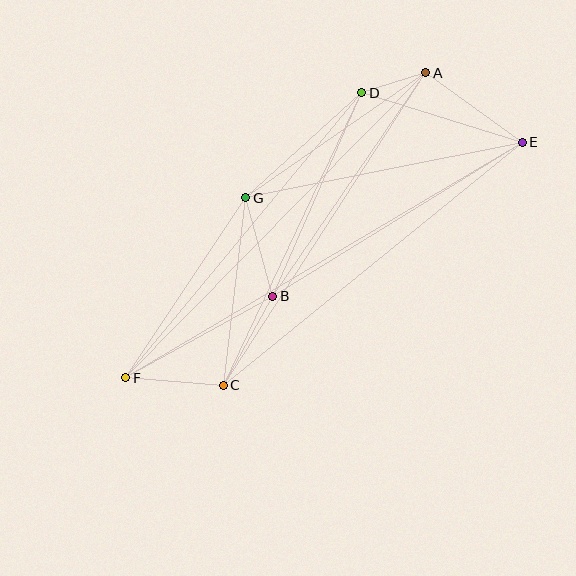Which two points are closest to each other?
Points A and D are closest to each other.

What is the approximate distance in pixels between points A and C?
The distance between A and C is approximately 372 pixels.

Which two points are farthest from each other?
Points E and F are farthest from each other.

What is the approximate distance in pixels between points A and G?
The distance between A and G is approximately 219 pixels.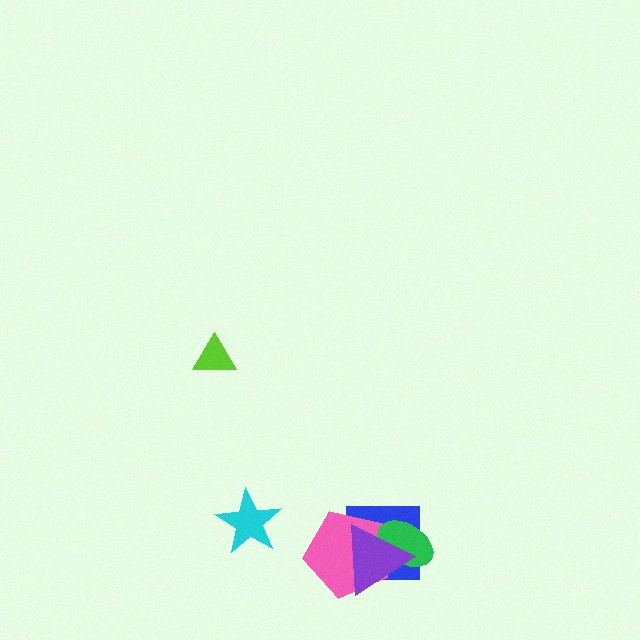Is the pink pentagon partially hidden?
Yes, it is partially covered by another shape.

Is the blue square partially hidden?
Yes, it is partially covered by another shape.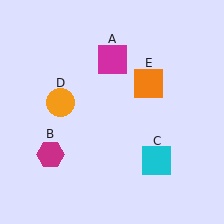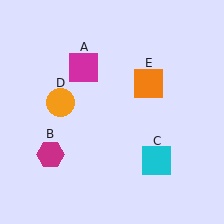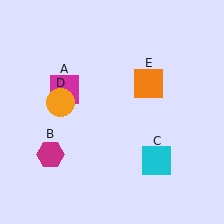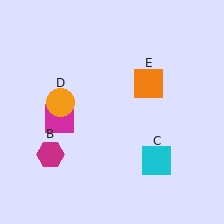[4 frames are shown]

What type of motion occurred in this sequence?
The magenta square (object A) rotated counterclockwise around the center of the scene.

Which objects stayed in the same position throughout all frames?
Magenta hexagon (object B) and cyan square (object C) and orange circle (object D) and orange square (object E) remained stationary.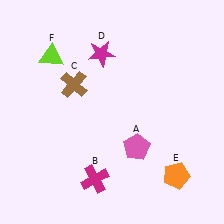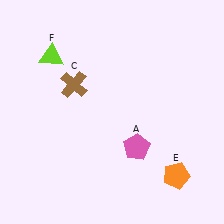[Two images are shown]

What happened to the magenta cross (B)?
The magenta cross (B) was removed in Image 2. It was in the bottom-left area of Image 1.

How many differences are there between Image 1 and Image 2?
There are 2 differences between the two images.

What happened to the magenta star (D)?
The magenta star (D) was removed in Image 2. It was in the top-left area of Image 1.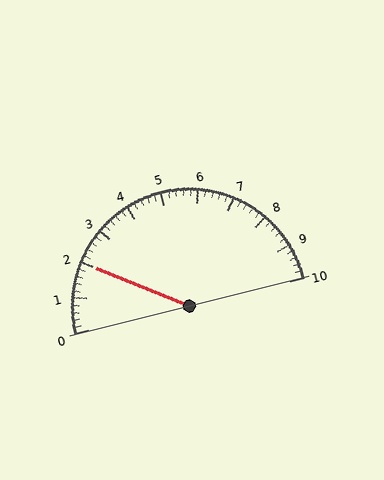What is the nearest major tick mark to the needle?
The nearest major tick mark is 2.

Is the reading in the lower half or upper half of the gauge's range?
The reading is in the lower half of the range (0 to 10).